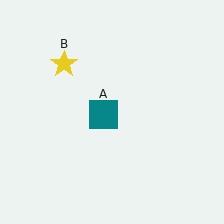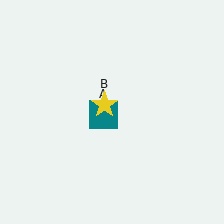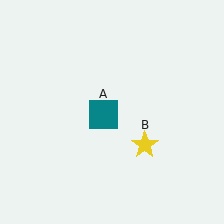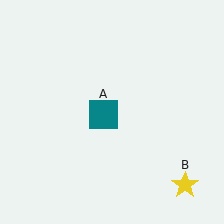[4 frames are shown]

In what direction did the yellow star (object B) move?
The yellow star (object B) moved down and to the right.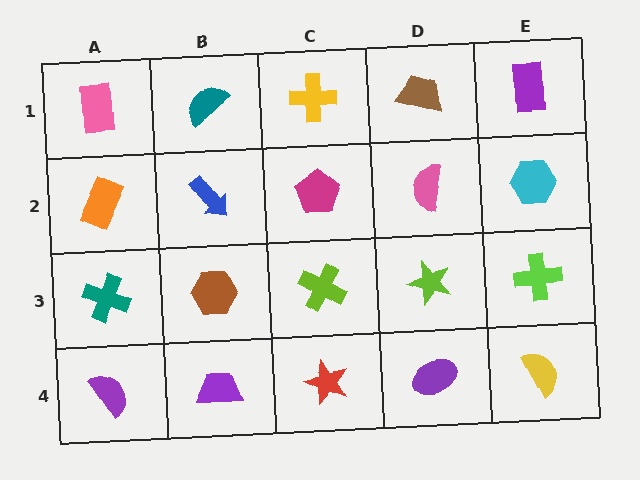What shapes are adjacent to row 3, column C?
A magenta pentagon (row 2, column C), a red star (row 4, column C), a brown hexagon (row 3, column B), a lime star (row 3, column D).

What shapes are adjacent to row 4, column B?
A brown hexagon (row 3, column B), a purple semicircle (row 4, column A), a red star (row 4, column C).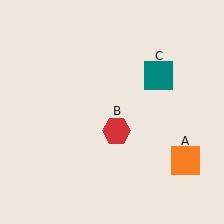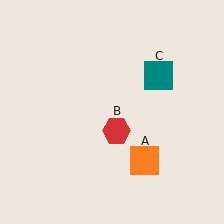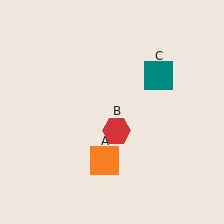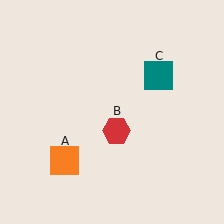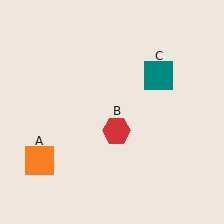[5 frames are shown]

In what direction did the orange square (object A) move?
The orange square (object A) moved left.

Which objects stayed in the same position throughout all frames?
Red hexagon (object B) and teal square (object C) remained stationary.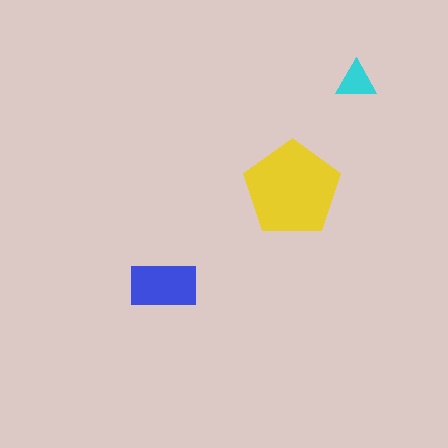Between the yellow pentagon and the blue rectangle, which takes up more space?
The yellow pentagon.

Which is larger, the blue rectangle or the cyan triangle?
The blue rectangle.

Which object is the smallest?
The cyan triangle.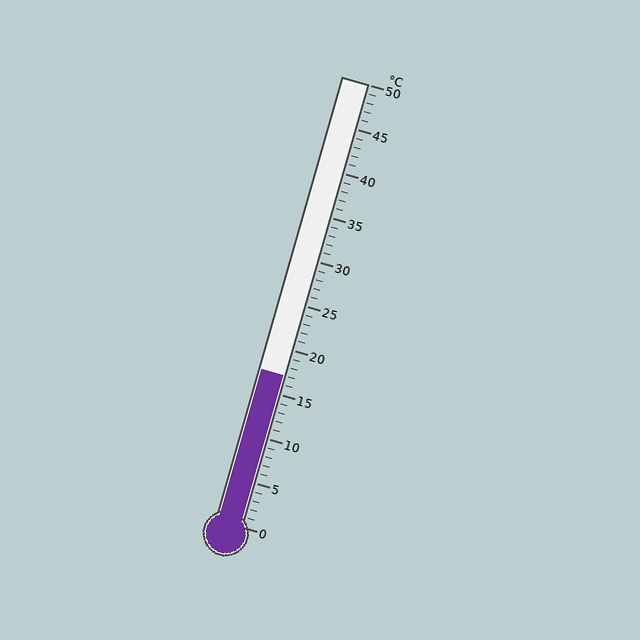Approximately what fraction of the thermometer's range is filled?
The thermometer is filled to approximately 35% of its range.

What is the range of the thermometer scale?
The thermometer scale ranges from 0°C to 50°C.